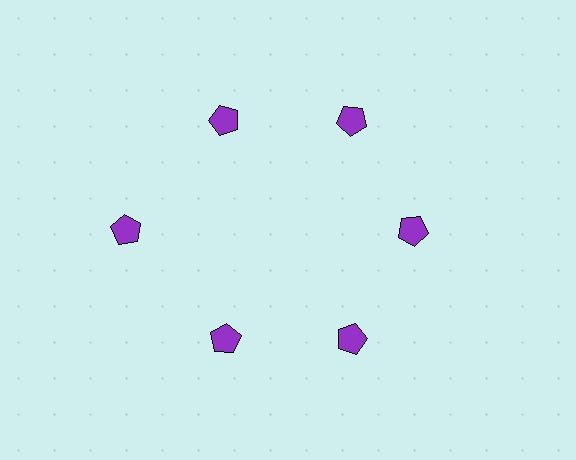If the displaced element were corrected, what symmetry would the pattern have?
It would have 6-fold rotational symmetry — the pattern would map onto itself every 60 degrees.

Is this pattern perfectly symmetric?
No. The 6 purple pentagons are arranged in a ring, but one element near the 9 o'clock position is pushed outward from the center, breaking the 6-fold rotational symmetry.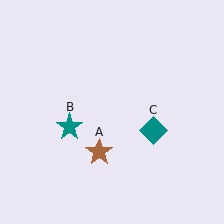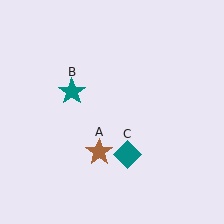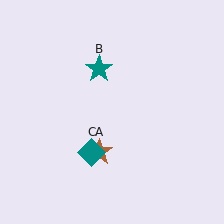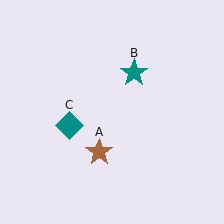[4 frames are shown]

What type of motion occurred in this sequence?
The teal star (object B), teal diamond (object C) rotated clockwise around the center of the scene.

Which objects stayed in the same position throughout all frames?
Brown star (object A) remained stationary.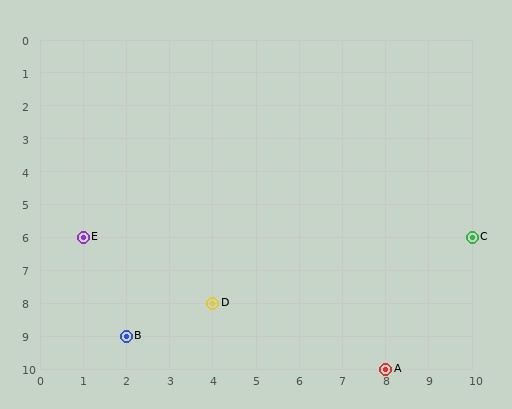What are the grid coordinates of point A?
Point A is at grid coordinates (8, 10).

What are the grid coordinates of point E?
Point E is at grid coordinates (1, 6).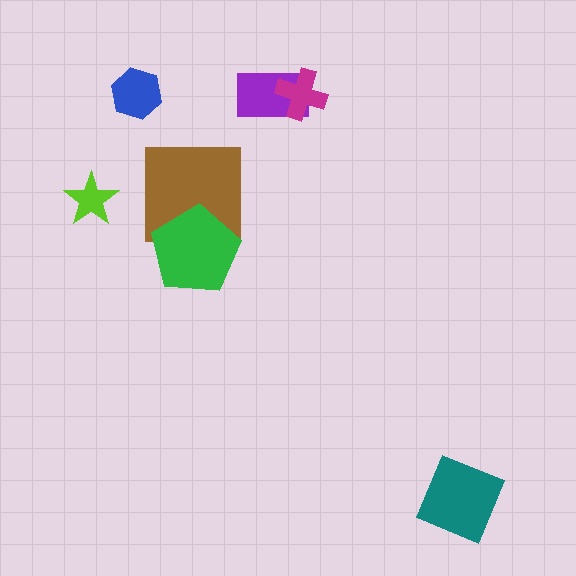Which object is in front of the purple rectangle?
The magenta cross is in front of the purple rectangle.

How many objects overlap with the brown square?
1 object overlaps with the brown square.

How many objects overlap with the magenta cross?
1 object overlaps with the magenta cross.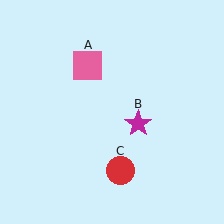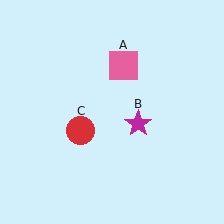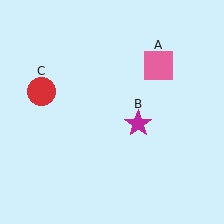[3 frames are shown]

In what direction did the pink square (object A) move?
The pink square (object A) moved right.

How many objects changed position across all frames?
2 objects changed position: pink square (object A), red circle (object C).